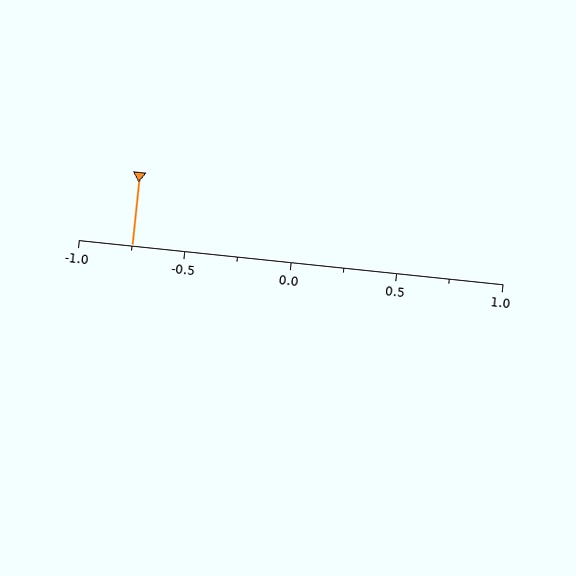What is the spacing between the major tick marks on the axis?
The major ticks are spaced 0.5 apart.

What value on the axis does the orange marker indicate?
The marker indicates approximately -0.75.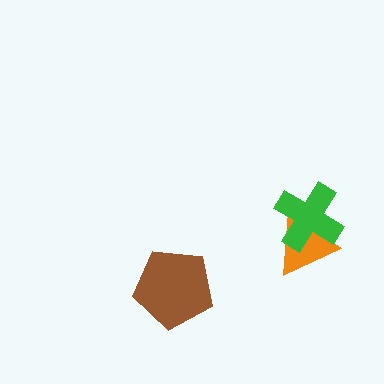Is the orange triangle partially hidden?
Yes, it is partially covered by another shape.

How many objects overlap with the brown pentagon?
0 objects overlap with the brown pentagon.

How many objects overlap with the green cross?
1 object overlaps with the green cross.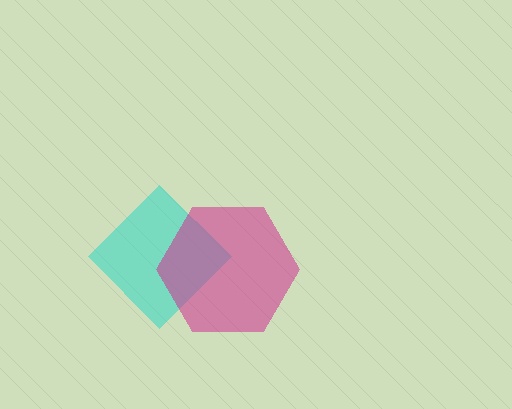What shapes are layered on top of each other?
The layered shapes are: a cyan diamond, a magenta hexagon.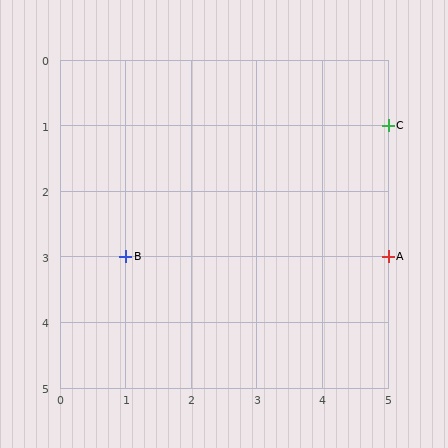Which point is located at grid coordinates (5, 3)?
Point A is at (5, 3).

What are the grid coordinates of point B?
Point B is at grid coordinates (1, 3).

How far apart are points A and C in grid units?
Points A and C are 2 rows apart.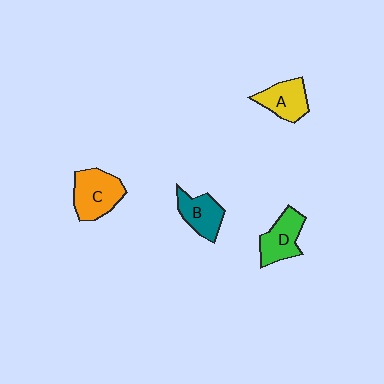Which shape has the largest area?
Shape C (orange).